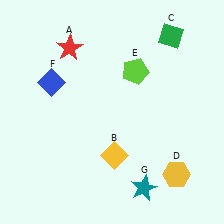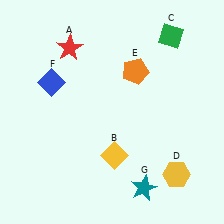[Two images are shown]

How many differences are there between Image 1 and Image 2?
There is 1 difference between the two images.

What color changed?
The pentagon (E) changed from lime in Image 1 to orange in Image 2.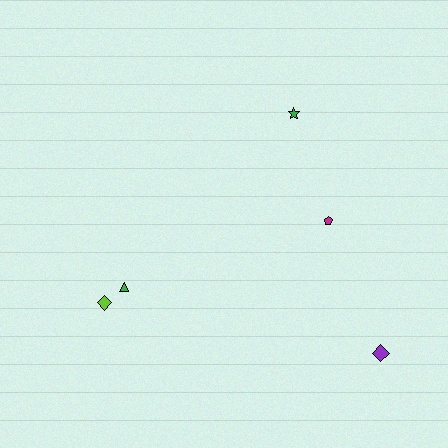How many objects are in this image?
There are 5 objects.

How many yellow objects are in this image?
There are no yellow objects.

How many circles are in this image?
There are no circles.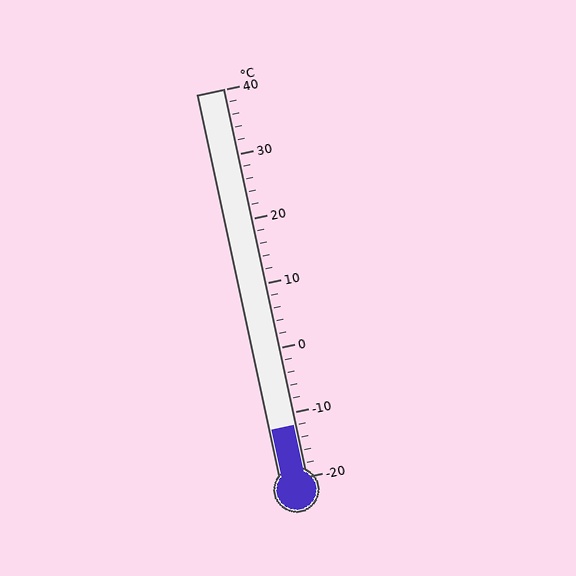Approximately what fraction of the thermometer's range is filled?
The thermometer is filled to approximately 15% of its range.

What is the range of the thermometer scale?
The thermometer scale ranges from -20°C to 40°C.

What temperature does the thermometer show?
The thermometer shows approximately -12°C.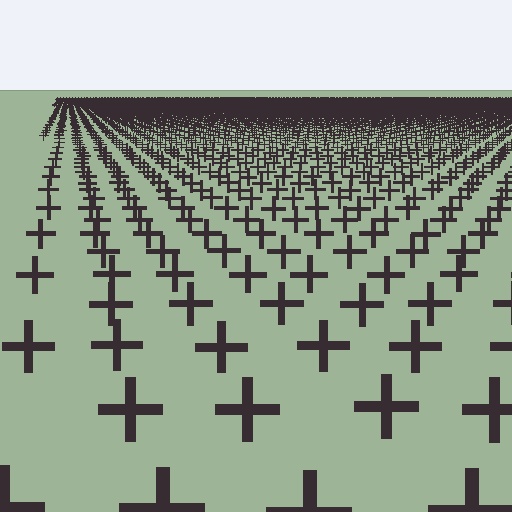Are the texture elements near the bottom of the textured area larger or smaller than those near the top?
Larger. Near the bottom, elements are closer to the viewer and appear at a bigger on-screen size.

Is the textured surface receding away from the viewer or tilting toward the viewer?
The surface is receding away from the viewer. Texture elements get smaller and denser toward the top.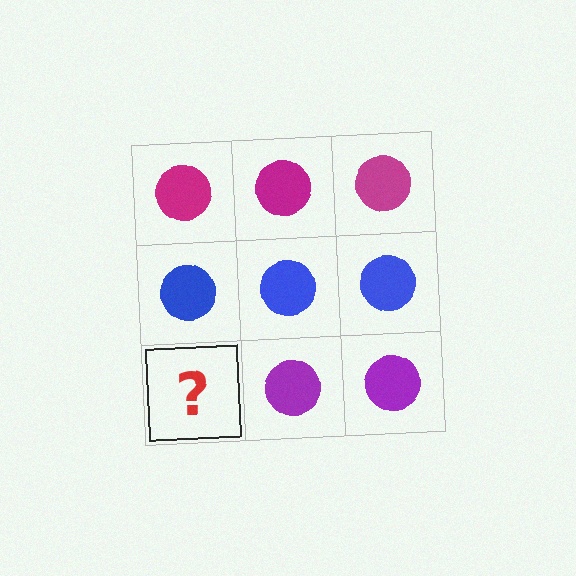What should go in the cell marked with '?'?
The missing cell should contain a purple circle.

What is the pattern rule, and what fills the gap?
The rule is that each row has a consistent color. The gap should be filled with a purple circle.